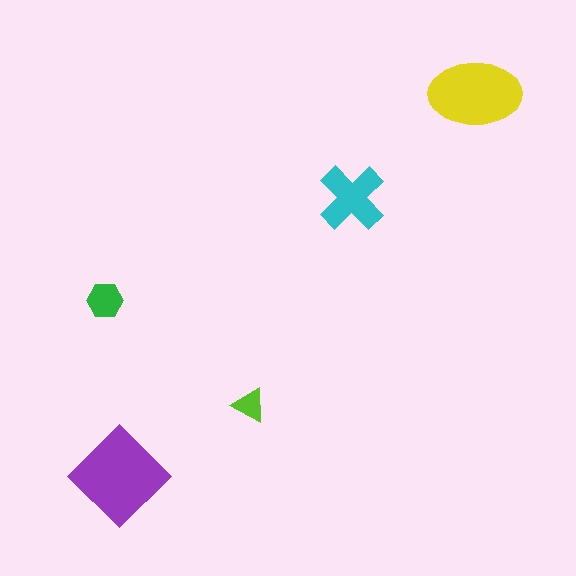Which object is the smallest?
The lime triangle.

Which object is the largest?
The purple diamond.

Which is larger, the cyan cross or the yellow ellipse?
The yellow ellipse.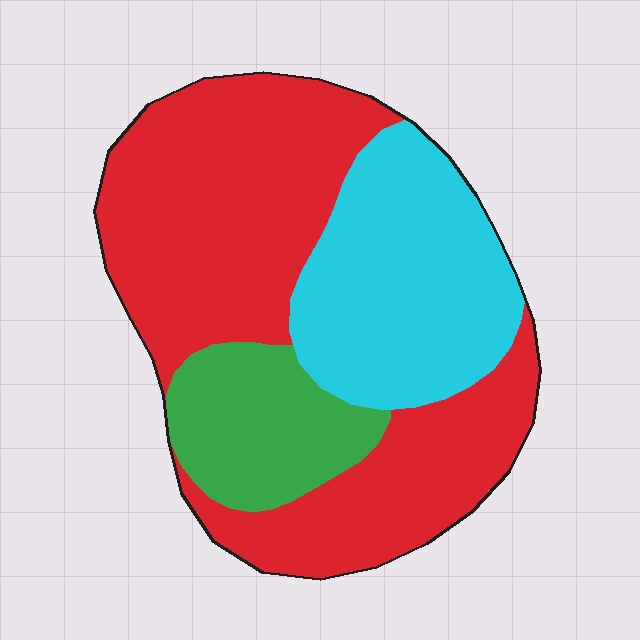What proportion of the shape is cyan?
Cyan takes up about one quarter (1/4) of the shape.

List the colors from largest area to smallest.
From largest to smallest: red, cyan, green.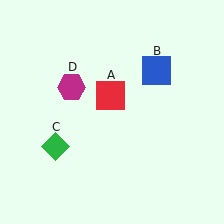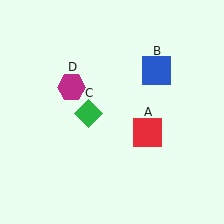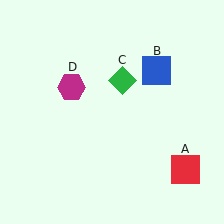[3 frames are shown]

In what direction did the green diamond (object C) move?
The green diamond (object C) moved up and to the right.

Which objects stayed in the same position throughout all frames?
Blue square (object B) and magenta hexagon (object D) remained stationary.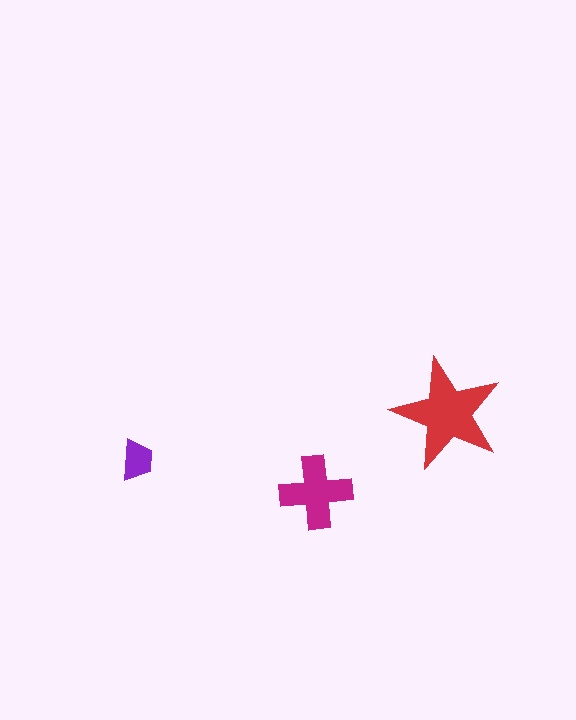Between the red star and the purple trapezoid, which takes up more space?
The red star.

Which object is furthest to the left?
The purple trapezoid is leftmost.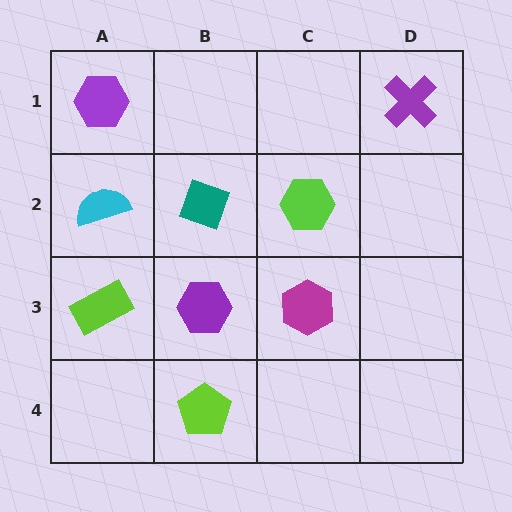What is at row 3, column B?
A purple hexagon.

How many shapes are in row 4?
1 shape.